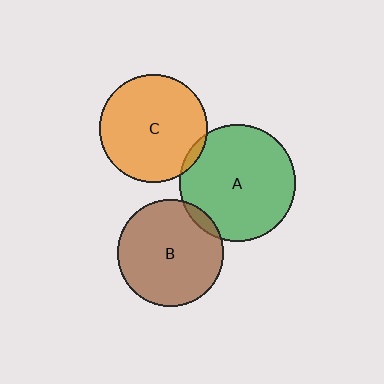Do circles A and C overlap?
Yes.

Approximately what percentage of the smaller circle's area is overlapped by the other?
Approximately 5%.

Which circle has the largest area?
Circle A (green).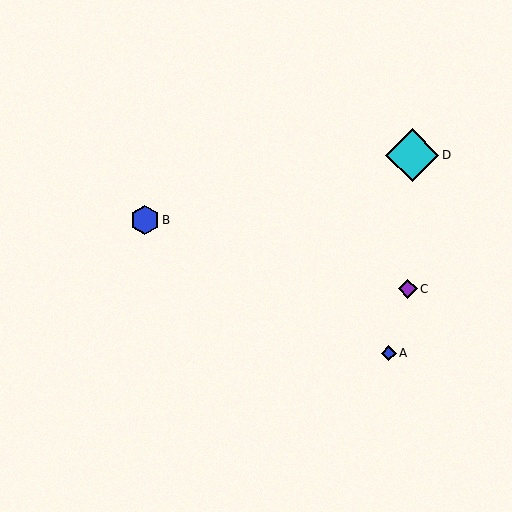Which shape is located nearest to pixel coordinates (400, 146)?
The cyan diamond (labeled D) at (412, 155) is nearest to that location.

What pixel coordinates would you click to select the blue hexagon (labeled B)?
Click at (145, 220) to select the blue hexagon B.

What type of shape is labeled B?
Shape B is a blue hexagon.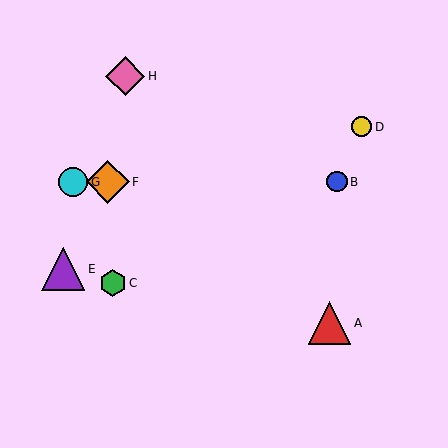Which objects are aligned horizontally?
Objects B, F, G are aligned horizontally.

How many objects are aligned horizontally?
3 objects (B, F, G) are aligned horizontally.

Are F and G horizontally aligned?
Yes, both are at y≈182.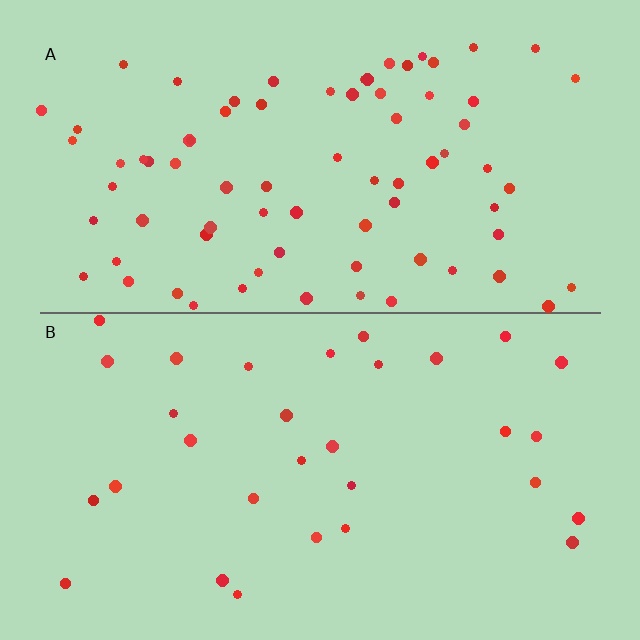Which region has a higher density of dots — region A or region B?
A (the top).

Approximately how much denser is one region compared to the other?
Approximately 2.5× — region A over region B.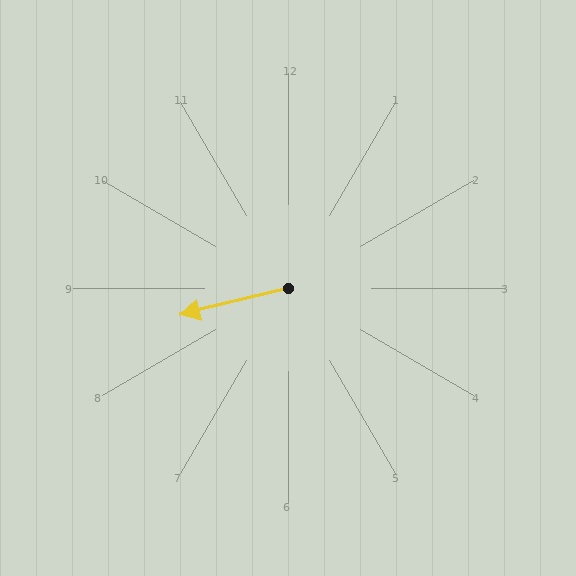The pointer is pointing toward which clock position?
Roughly 9 o'clock.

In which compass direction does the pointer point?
West.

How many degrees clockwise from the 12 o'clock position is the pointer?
Approximately 256 degrees.